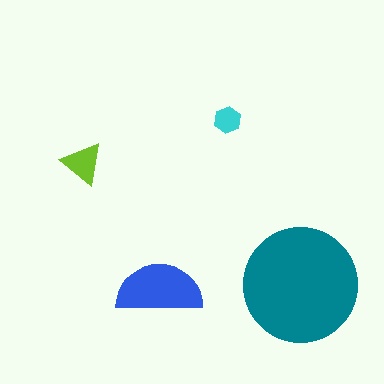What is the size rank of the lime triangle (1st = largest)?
3rd.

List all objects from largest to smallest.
The teal circle, the blue semicircle, the lime triangle, the cyan hexagon.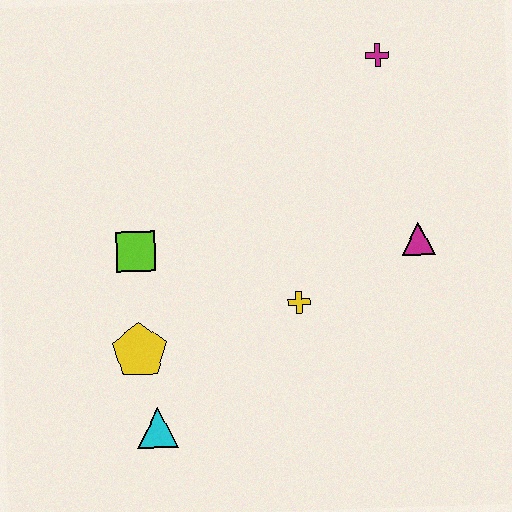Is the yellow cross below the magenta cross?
Yes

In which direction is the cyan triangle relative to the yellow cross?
The cyan triangle is to the left of the yellow cross.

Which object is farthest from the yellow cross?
The magenta cross is farthest from the yellow cross.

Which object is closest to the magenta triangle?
The yellow cross is closest to the magenta triangle.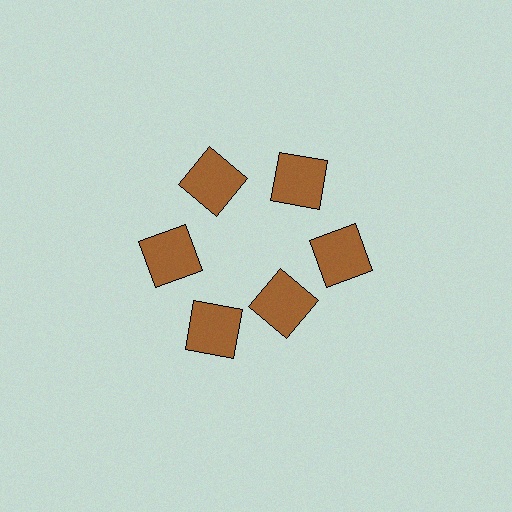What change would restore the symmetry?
The symmetry would be restored by moving it outward, back onto the ring so that all 6 squares sit at equal angles and equal distance from the center.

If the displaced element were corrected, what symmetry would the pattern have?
It would have 6-fold rotational symmetry — the pattern would map onto itself every 60 degrees.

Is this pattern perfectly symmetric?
No. The 6 brown squares are arranged in a ring, but one element near the 5 o'clock position is pulled inward toward the center, breaking the 6-fold rotational symmetry.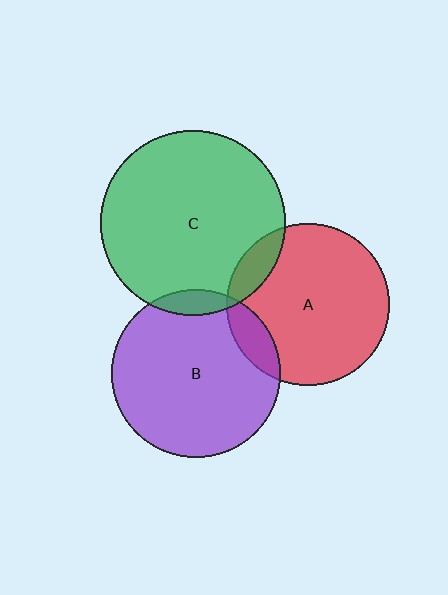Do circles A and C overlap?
Yes.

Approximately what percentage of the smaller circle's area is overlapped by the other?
Approximately 10%.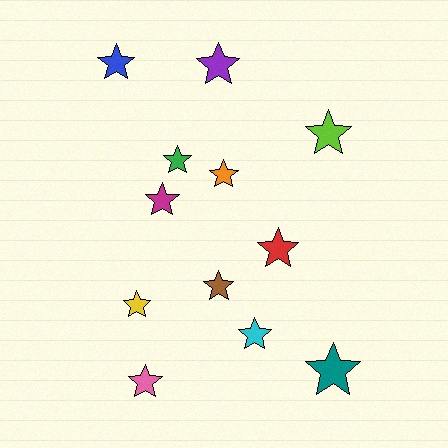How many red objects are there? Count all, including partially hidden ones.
There is 1 red object.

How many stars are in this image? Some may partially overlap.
There are 12 stars.